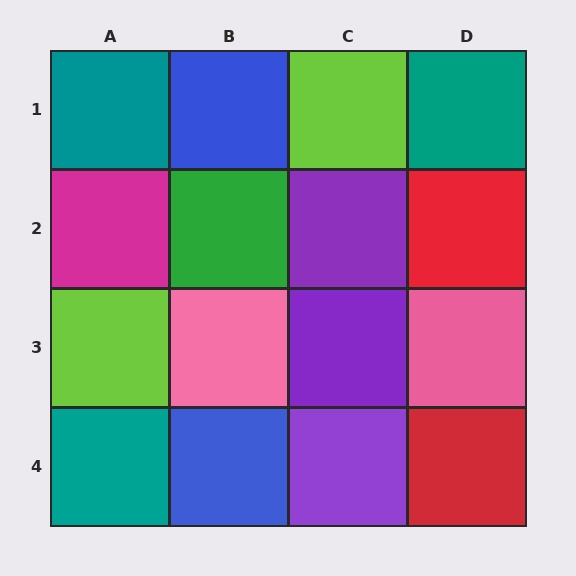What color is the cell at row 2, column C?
Purple.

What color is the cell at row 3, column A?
Lime.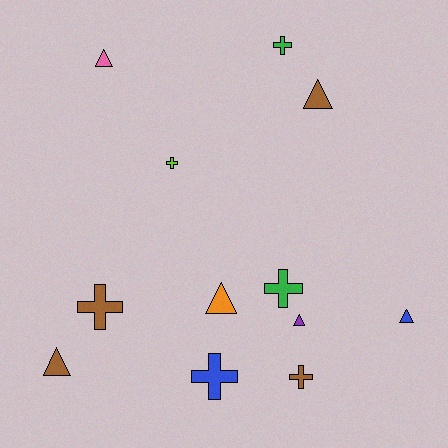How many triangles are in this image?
There are 6 triangles.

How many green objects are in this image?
There are 2 green objects.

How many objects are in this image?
There are 12 objects.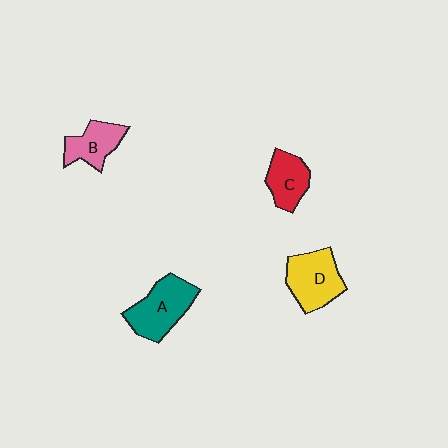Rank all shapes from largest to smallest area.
From largest to smallest: A (teal), D (yellow), B (pink), C (red).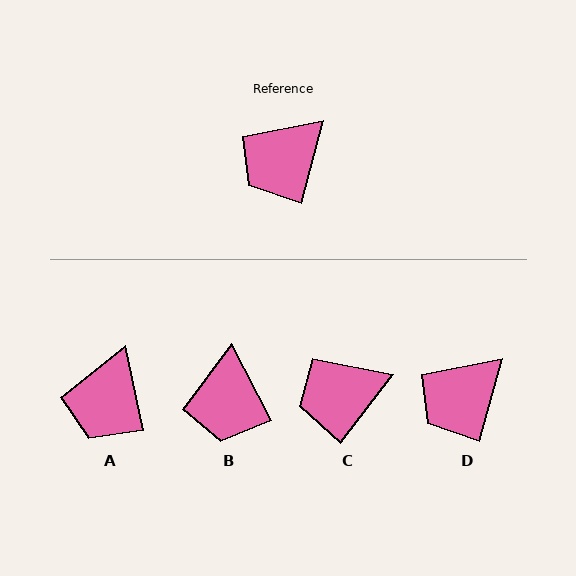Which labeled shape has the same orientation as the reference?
D.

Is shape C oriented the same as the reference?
No, it is off by about 23 degrees.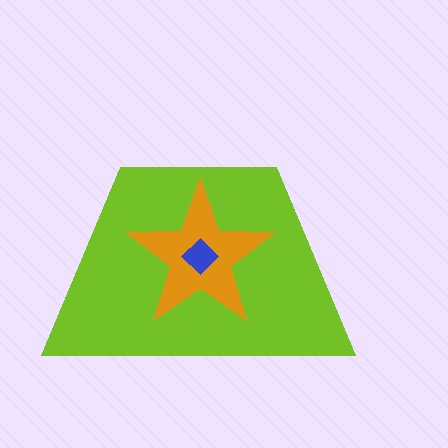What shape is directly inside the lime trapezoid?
The orange star.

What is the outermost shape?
The lime trapezoid.